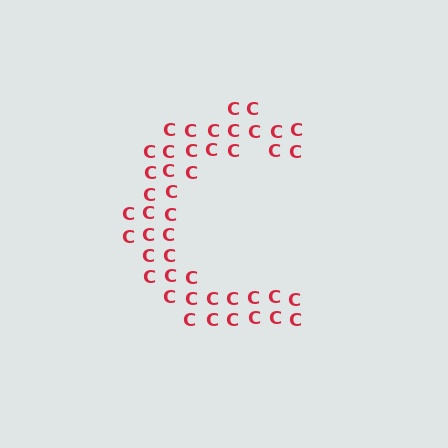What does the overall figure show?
The overall figure shows the letter C.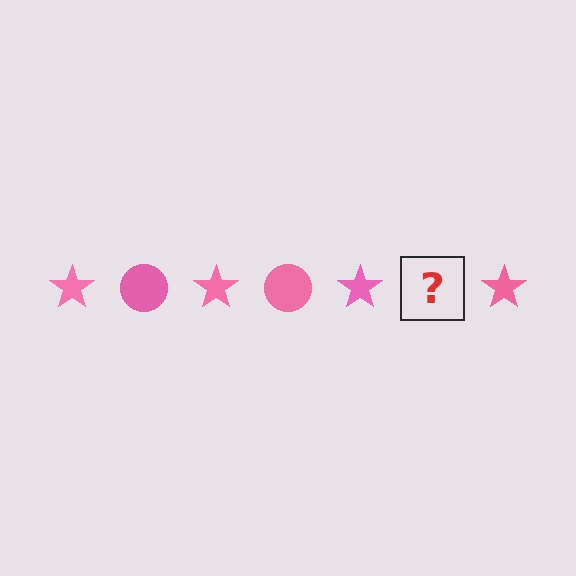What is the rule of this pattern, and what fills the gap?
The rule is that the pattern cycles through star, circle shapes in pink. The gap should be filled with a pink circle.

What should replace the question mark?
The question mark should be replaced with a pink circle.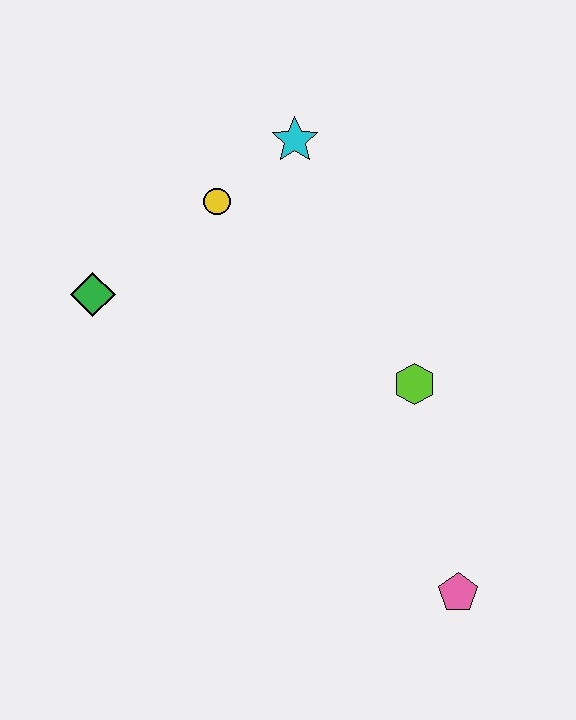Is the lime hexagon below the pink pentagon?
No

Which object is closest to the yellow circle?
The cyan star is closest to the yellow circle.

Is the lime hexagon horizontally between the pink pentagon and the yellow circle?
Yes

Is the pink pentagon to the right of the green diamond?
Yes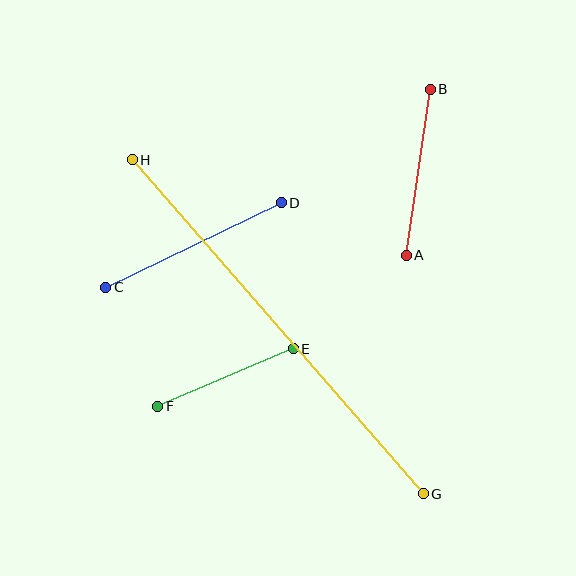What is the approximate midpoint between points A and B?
The midpoint is at approximately (418, 172) pixels.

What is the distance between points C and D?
The distance is approximately 195 pixels.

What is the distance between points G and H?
The distance is approximately 443 pixels.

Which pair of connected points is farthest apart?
Points G and H are farthest apart.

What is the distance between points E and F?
The distance is approximately 147 pixels.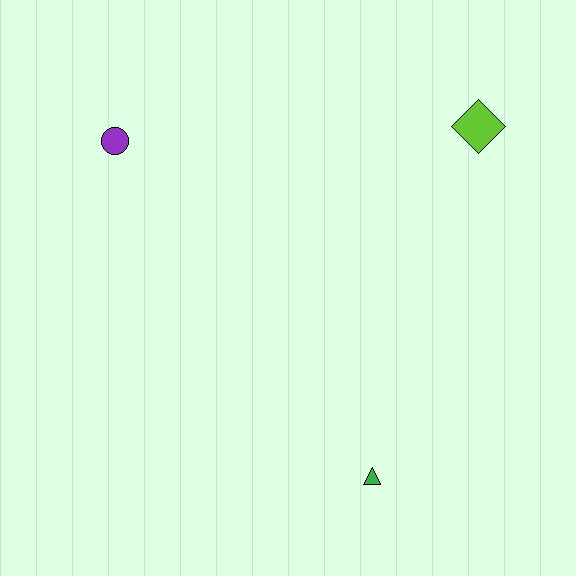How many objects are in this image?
There are 3 objects.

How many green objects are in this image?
There is 1 green object.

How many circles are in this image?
There is 1 circle.